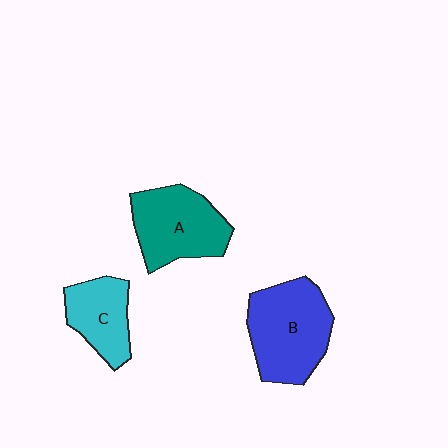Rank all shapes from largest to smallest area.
From largest to smallest: B (blue), A (teal), C (cyan).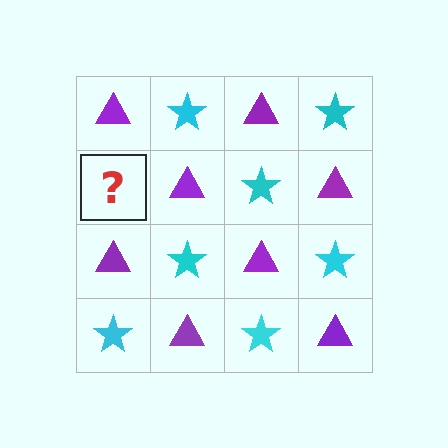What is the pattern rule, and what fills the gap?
The rule is that it alternates purple triangle and cyan star in a checkerboard pattern. The gap should be filled with a cyan star.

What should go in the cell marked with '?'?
The missing cell should contain a cyan star.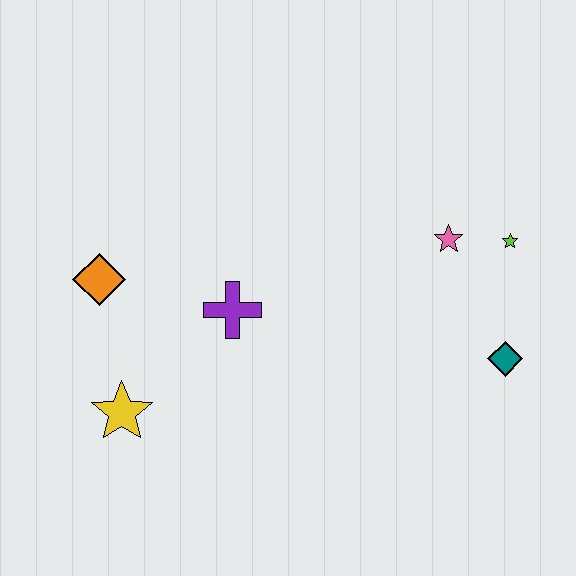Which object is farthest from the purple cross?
The lime star is farthest from the purple cross.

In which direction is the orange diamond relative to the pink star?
The orange diamond is to the left of the pink star.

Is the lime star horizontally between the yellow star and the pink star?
No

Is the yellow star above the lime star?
No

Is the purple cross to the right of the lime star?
No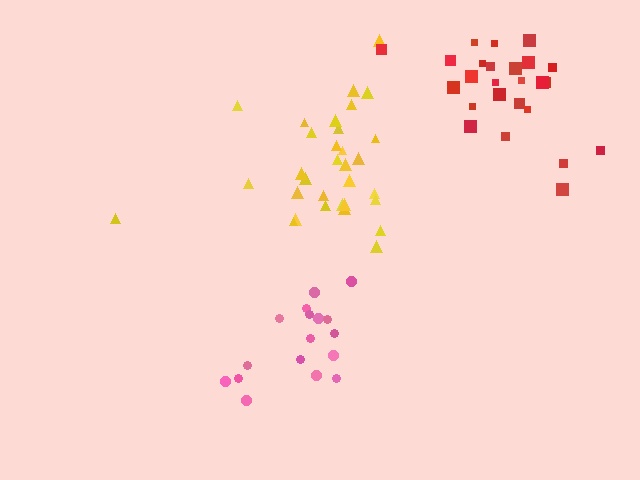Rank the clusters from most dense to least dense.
red, pink, yellow.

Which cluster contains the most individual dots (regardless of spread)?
Yellow (32).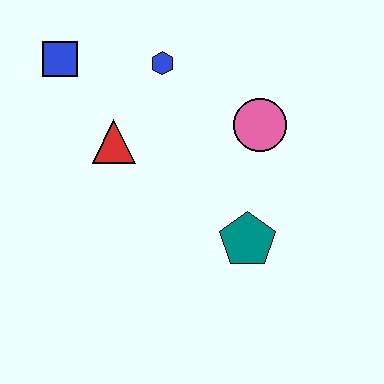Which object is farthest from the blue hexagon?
The teal pentagon is farthest from the blue hexagon.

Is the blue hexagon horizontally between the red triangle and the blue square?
No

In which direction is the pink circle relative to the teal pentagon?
The pink circle is above the teal pentagon.